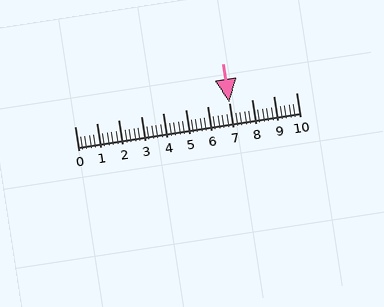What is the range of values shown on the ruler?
The ruler shows values from 0 to 10.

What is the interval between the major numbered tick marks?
The major tick marks are spaced 1 units apart.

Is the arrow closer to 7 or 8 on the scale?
The arrow is closer to 7.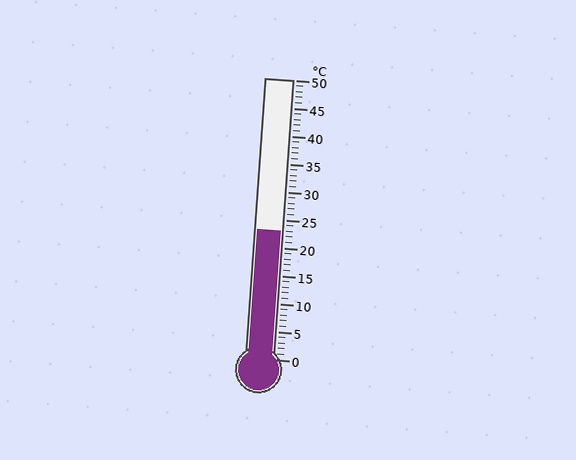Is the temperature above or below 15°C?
The temperature is above 15°C.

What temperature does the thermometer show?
The thermometer shows approximately 23°C.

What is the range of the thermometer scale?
The thermometer scale ranges from 0°C to 50°C.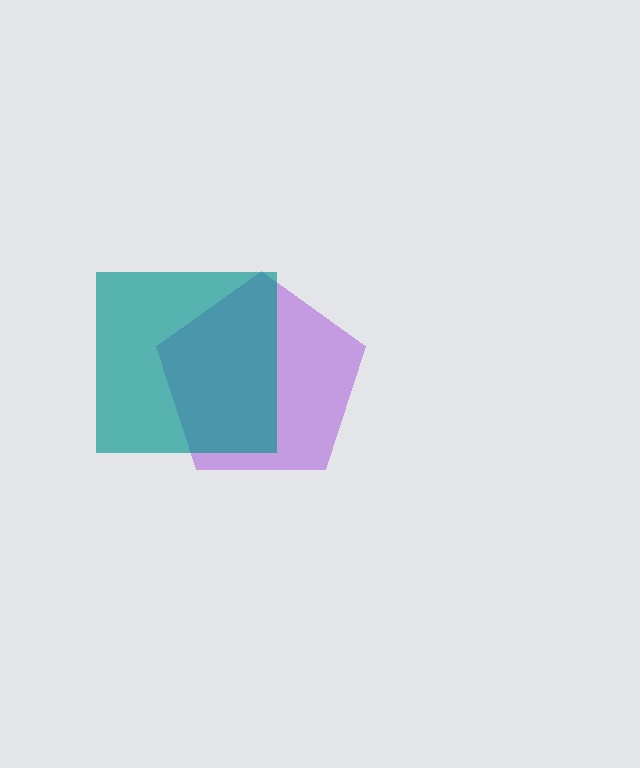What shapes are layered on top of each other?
The layered shapes are: a purple pentagon, a teal square.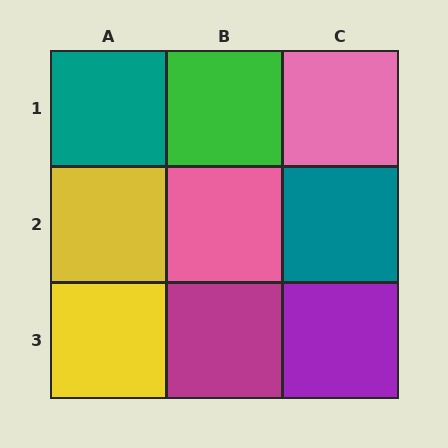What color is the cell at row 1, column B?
Green.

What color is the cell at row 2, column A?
Yellow.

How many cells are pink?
2 cells are pink.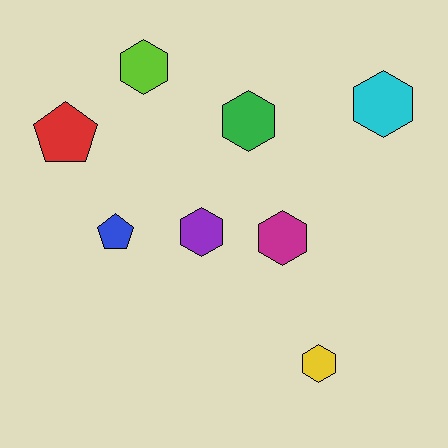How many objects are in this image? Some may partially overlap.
There are 8 objects.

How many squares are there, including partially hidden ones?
There are no squares.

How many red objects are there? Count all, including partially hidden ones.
There is 1 red object.